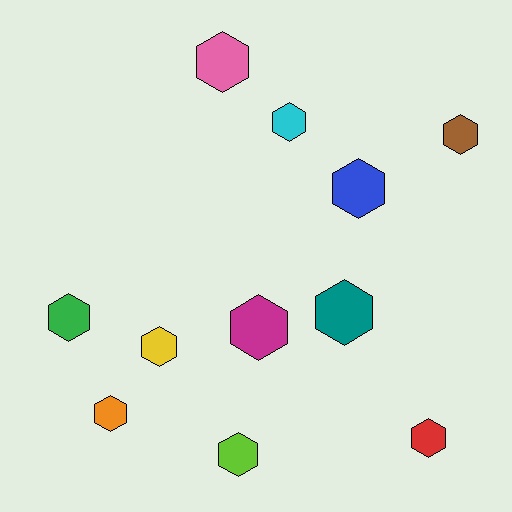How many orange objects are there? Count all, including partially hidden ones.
There is 1 orange object.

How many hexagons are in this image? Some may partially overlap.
There are 11 hexagons.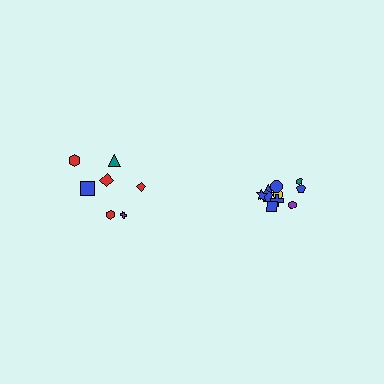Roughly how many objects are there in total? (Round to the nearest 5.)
Roughly 15 objects in total.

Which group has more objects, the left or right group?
The right group.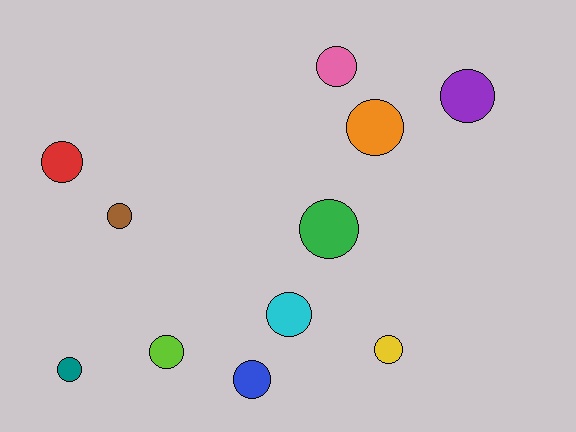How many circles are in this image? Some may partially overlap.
There are 11 circles.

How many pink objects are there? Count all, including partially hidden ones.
There is 1 pink object.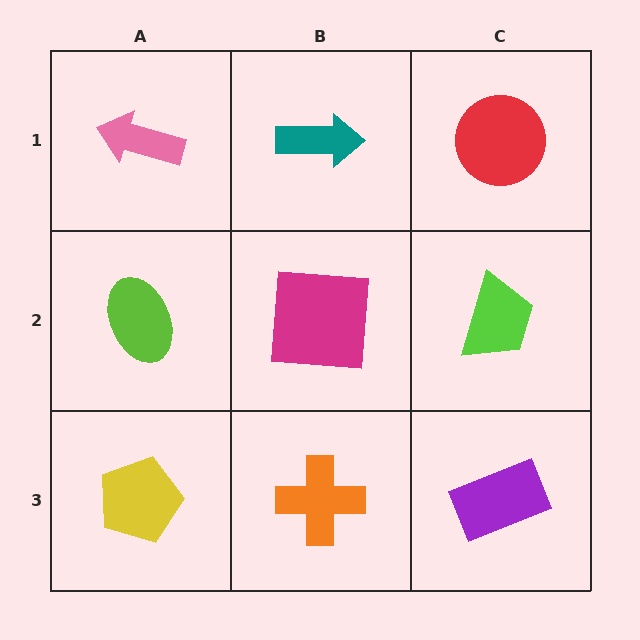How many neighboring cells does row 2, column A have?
3.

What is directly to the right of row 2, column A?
A magenta square.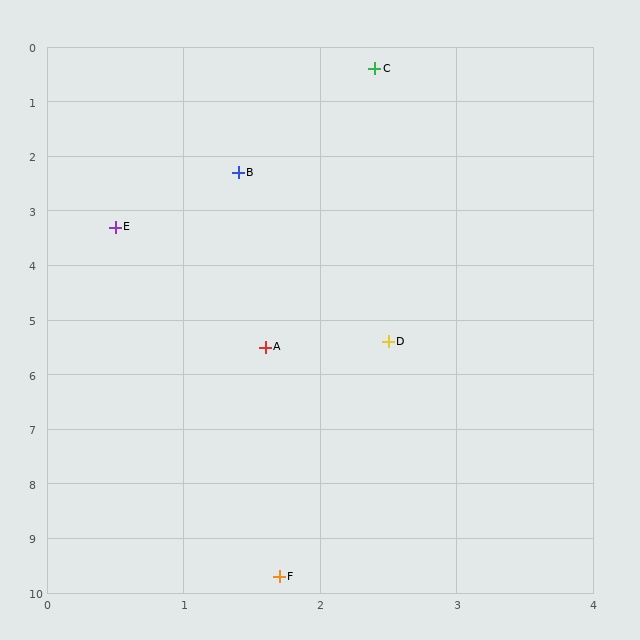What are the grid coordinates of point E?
Point E is at approximately (0.5, 3.3).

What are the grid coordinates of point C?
Point C is at approximately (2.4, 0.4).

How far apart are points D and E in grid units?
Points D and E are about 2.9 grid units apart.